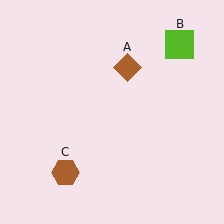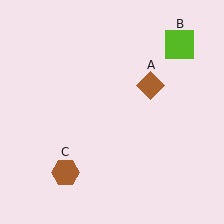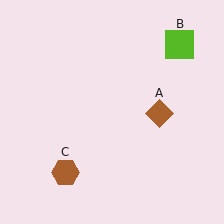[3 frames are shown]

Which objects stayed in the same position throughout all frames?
Lime square (object B) and brown hexagon (object C) remained stationary.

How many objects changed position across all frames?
1 object changed position: brown diamond (object A).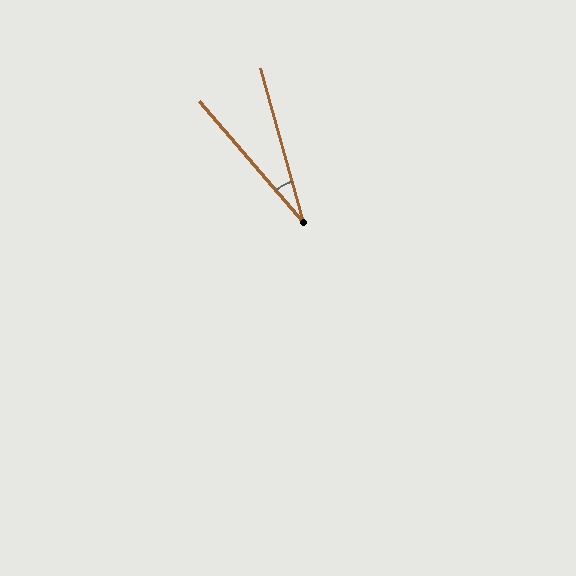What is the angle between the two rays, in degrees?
Approximately 25 degrees.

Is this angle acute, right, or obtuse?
It is acute.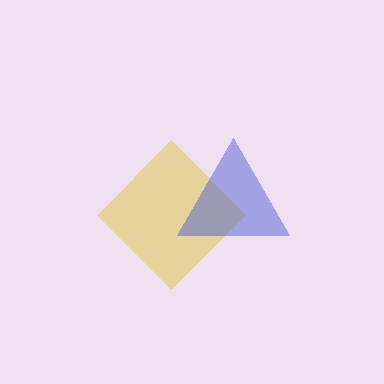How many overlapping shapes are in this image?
There are 2 overlapping shapes in the image.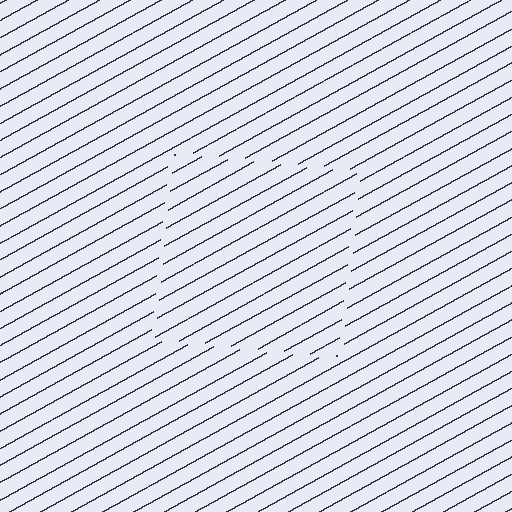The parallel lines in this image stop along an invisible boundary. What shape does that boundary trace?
An illusory square. The interior of the shape contains the same grating, shifted by half a period — the contour is defined by the phase discontinuity where line-ends from the inner and outer gratings abut.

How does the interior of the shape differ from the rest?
The interior of the shape contains the same grating, shifted by half a period — the contour is defined by the phase discontinuity where line-ends from the inner and outer gratings abut.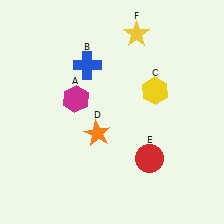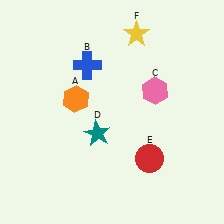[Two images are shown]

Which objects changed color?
A changed from magenta to orange. C changed from yellow to pink. D changed from orange to teal.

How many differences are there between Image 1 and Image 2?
There are 3 differences between the two images.